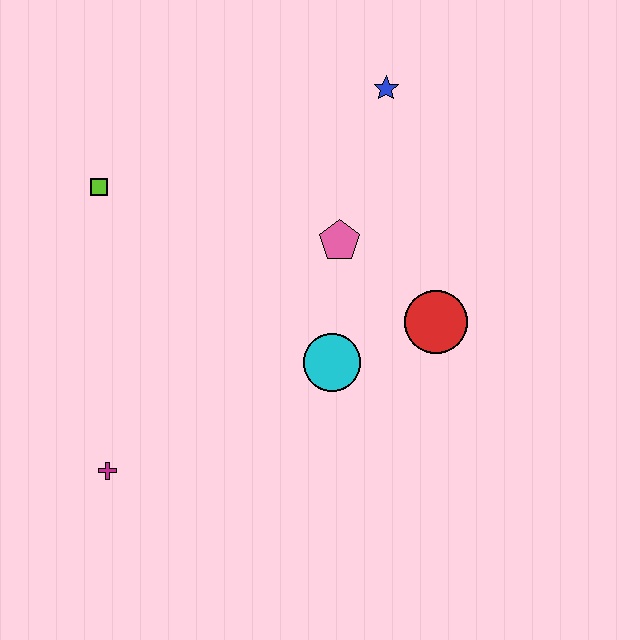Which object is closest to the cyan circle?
The red circle is closest to the cyan circle.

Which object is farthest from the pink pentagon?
The magenta cross is farthest from the pink pentagon.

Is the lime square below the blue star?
Yes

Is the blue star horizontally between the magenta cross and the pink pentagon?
No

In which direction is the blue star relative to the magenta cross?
The blue star is above the magenta cross.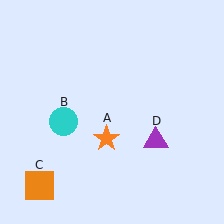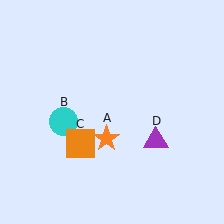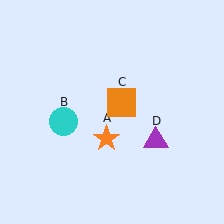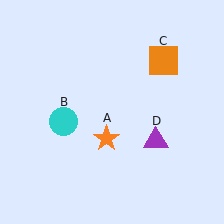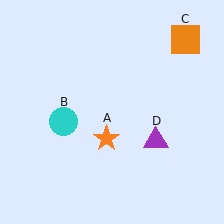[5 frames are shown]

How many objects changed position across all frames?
1 object changed position: orange square (object C).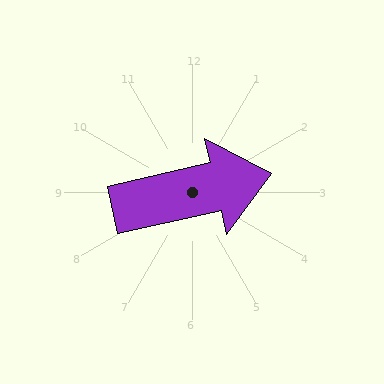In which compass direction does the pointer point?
East.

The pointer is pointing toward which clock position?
Roughly 3 o'clock.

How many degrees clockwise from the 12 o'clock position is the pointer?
Approximately 77 degrees.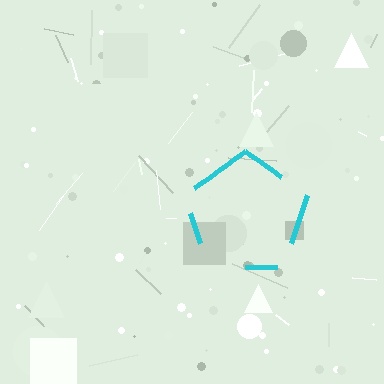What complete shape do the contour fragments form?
The contour fragments form a pentagon.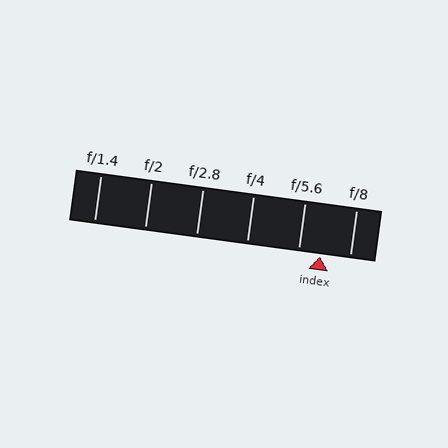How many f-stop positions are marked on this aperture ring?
There are 6 f-stop positions marked.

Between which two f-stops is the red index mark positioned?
The index mark is between f/5.6 and f/8.